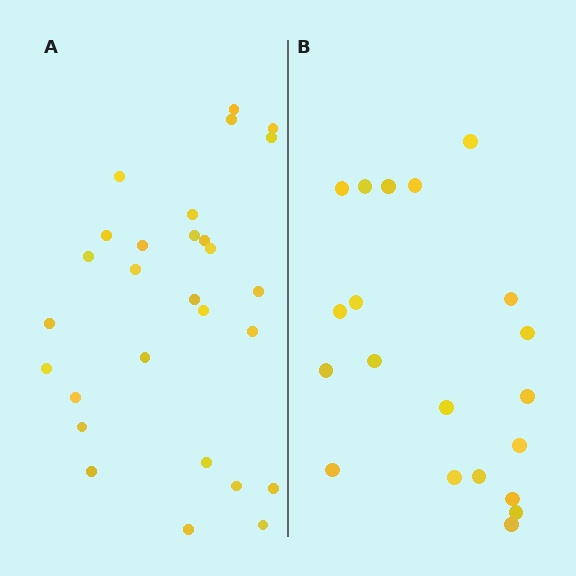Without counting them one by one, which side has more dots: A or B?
Region A (the left region) has more dots.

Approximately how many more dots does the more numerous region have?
Region A has roughly 8 or so more dots than region B.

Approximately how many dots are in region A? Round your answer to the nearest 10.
About 30 dots. (The exact count is 28, which rounds to 30.)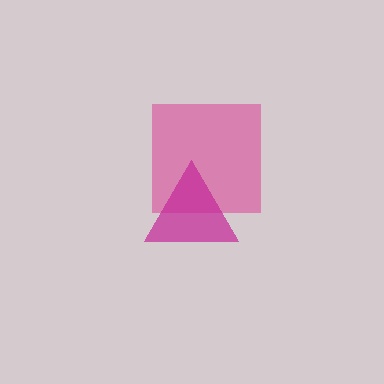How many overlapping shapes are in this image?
There are 2 overlapping shapes in the image.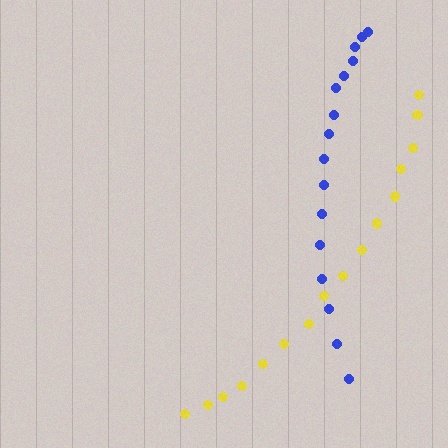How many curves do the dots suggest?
There are 2 distinct paths.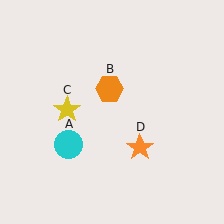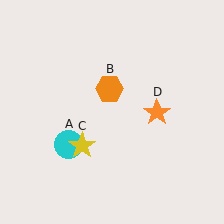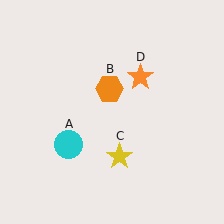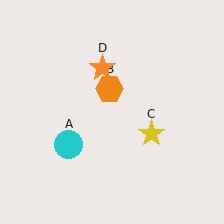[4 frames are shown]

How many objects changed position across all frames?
2 objects changed position: yellow star (object C), orange star (object D).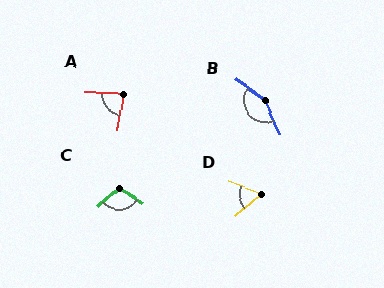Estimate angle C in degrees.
Approximately 106 degrees.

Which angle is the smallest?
D, at approximately 63 degrees.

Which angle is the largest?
B, at approximately 149 degrees.